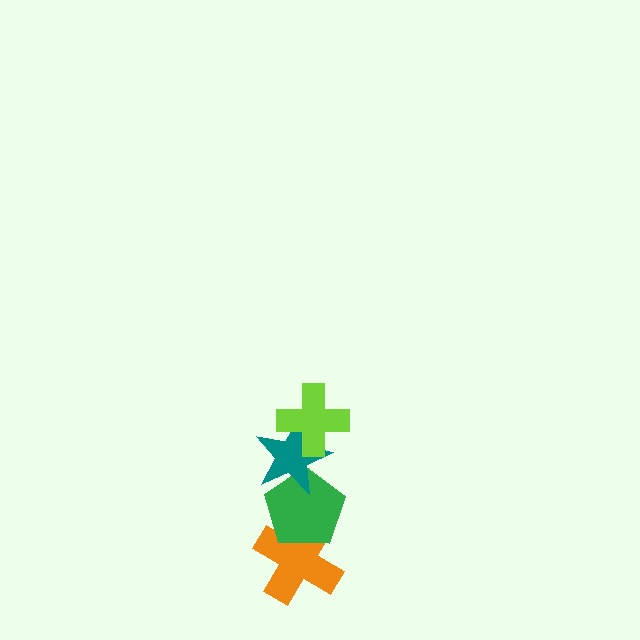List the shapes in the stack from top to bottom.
From top to bottom: the lime cross, the teal star, the green pentagon, the orange cross.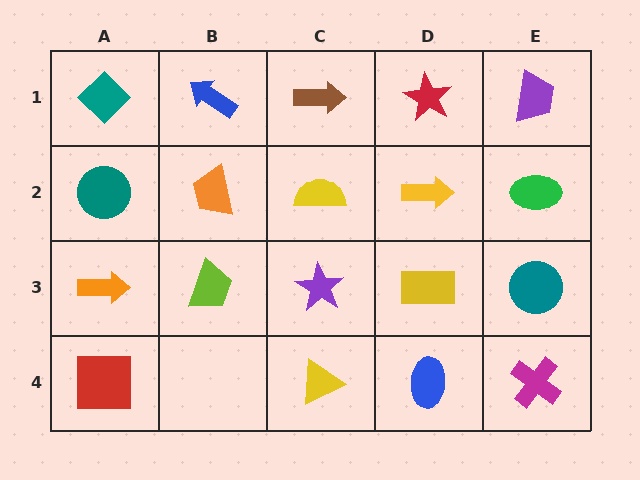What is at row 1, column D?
A red star.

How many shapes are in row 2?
5 shapes.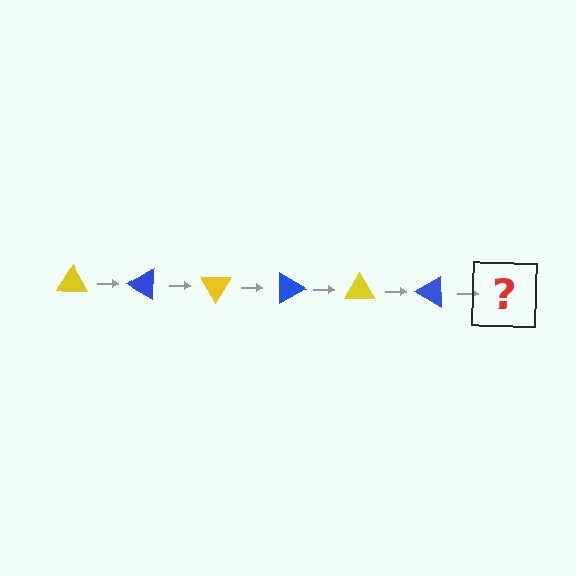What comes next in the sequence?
The next element should be a yellow triangle, rotated 180 degrees from the start.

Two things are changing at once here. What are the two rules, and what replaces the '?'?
The two rules are that it rotates 30 degrees each step and the color cycles through yellow and blue. The '?' should be a yellow triangle, rotated 180 degrees from the start.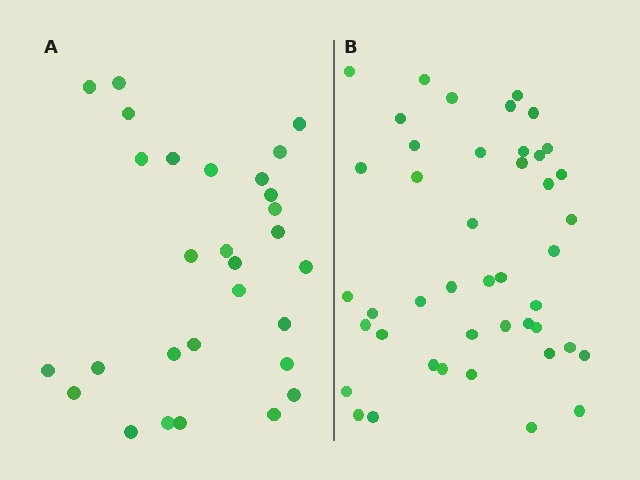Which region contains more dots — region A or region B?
Region B (the right region) has more dots.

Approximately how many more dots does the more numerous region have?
Region B has approximately 15 more dots than region A.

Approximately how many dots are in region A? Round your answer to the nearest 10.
About 30 dots. (The exact count is 29, which rounds to 30.)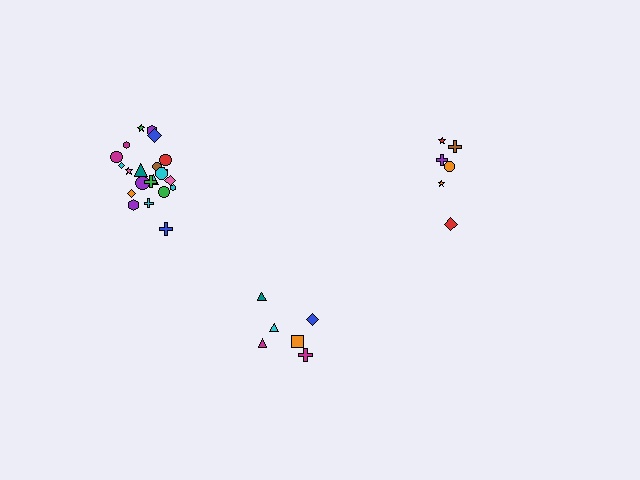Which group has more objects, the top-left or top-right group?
The top-left group.